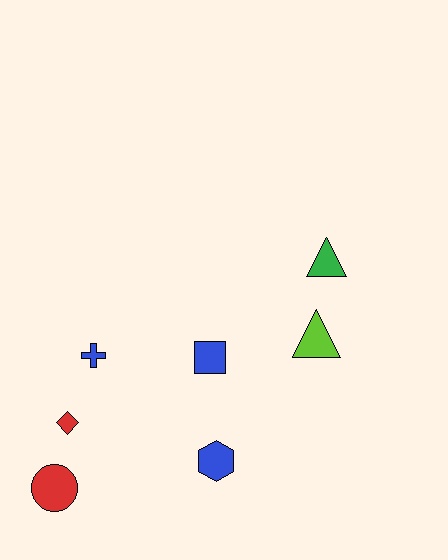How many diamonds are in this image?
There is 1 diamond.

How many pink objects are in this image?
There are no pink objects.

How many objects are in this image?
There are 7 objects.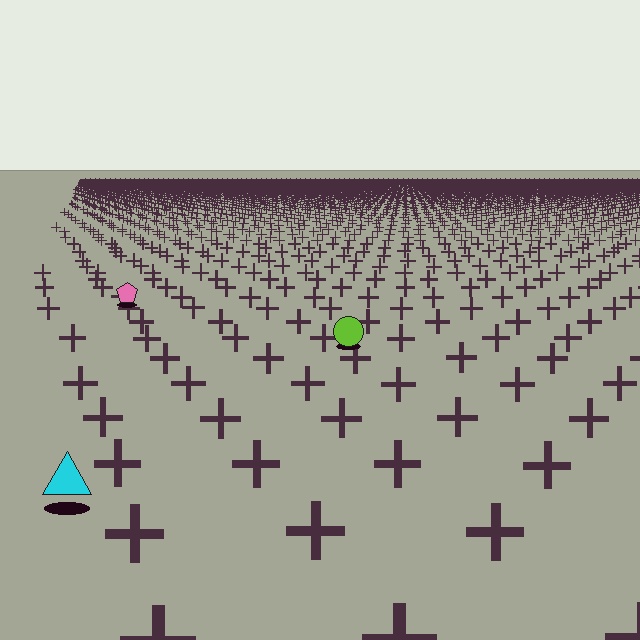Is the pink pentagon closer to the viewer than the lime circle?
No. The lime circle is closer — you can tell from the texture gradient: the ground texture is coarser near it.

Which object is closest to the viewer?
The cyan triangle is closest. The texture marks near it are larger and more spread out.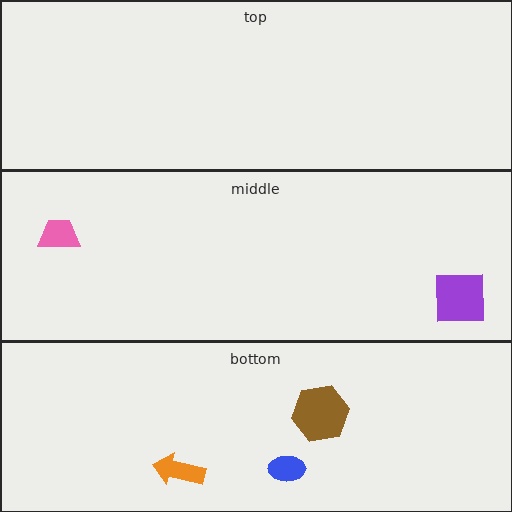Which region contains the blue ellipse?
The bottom region.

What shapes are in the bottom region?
The brown hexagon, the blue ellipse, the orange arrow.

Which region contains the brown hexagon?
The bottom region.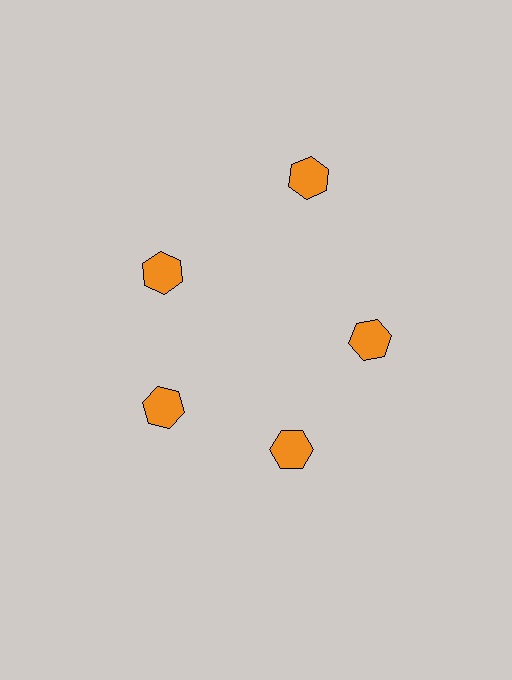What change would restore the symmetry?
The symmetry would be restored by moving it inward, back onto the ring so that all 5 hexagons sit at equal angles and equal distance from the center.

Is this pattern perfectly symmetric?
No. The 5 orange hexagons are arranged in a ring, but one element near the 1 o'clock position is pushed outward from the center, breaking the 5-fold rotational symmetry.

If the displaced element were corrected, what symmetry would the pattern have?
It would have 5-fold rotational symmetry — the pattern would map onto itself every 72 degrees.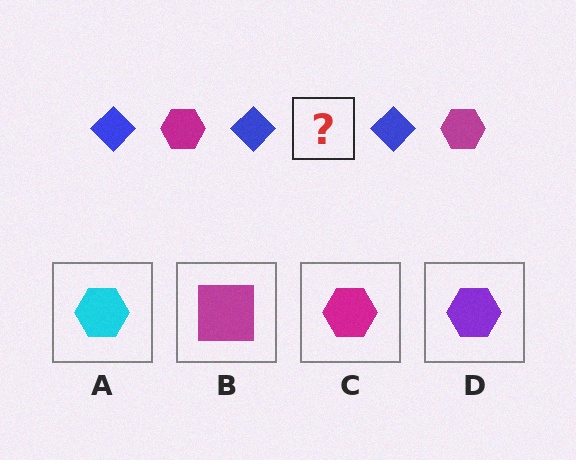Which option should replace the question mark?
Option C.